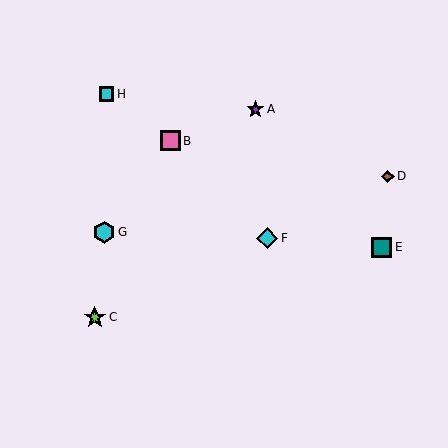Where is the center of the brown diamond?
The center of the brown diamond is at (388, 176).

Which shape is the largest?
The lime star (labeled C) is the largest.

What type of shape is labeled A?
Shape A is a purple star.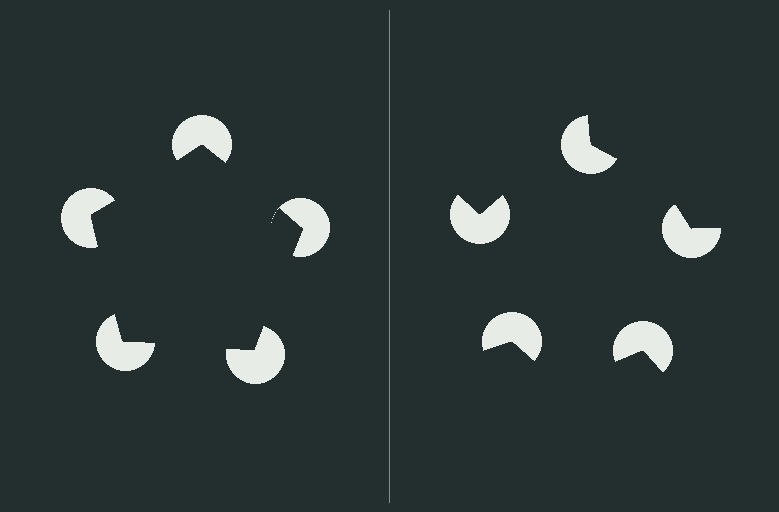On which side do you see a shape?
An illusory pentagon appears on the left side. On the right side the wedge cuts are rotated, so no coherent shape forms.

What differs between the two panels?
The pac-man discs are positioned identically on both sides; only the wedge orientations differ. On the left they align to a pentagon; on the right they are misaligned.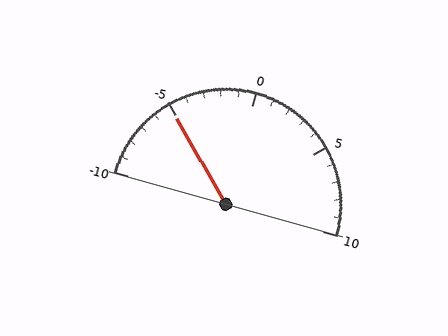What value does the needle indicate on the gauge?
The needle indicates approximately -5.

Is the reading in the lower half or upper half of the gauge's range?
The reading is in the lower half of the range (-10 to 10).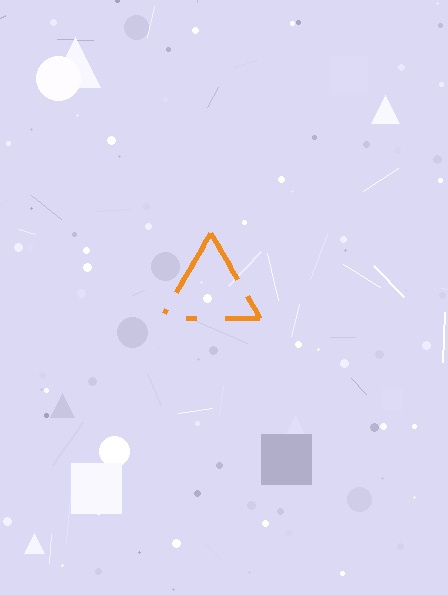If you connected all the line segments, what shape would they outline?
They would outline a triangle.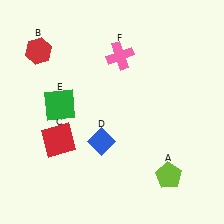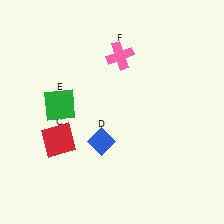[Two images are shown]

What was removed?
The red hexagon (B), the lime pentagon (A) were removed in Image 2.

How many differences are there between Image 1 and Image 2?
There are 2 differences between the two images.